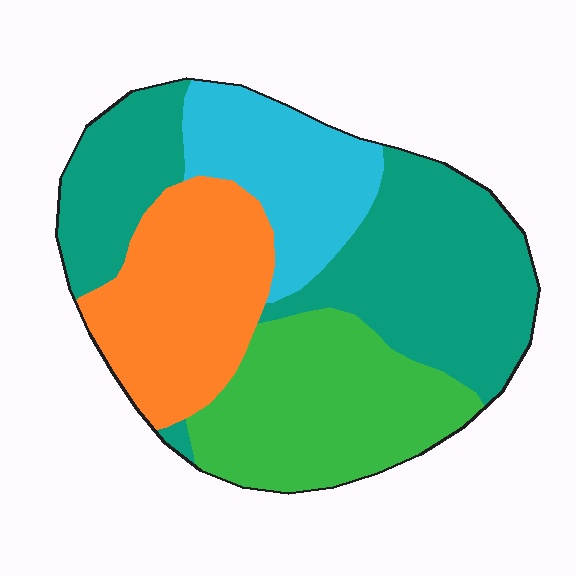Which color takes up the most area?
Teal, at roughly 35%.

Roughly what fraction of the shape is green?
Green covers around 25% of the shape.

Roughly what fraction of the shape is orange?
Orange covers roughly 20% of the shape.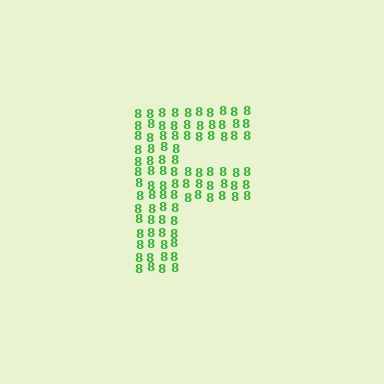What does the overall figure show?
The overall figure shows the letter F.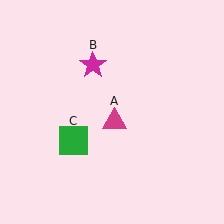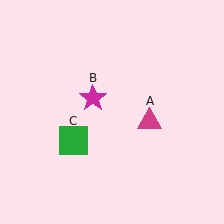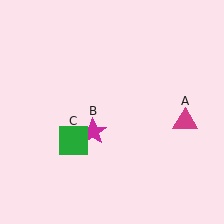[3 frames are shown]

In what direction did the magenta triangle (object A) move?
The magenta triangle (object A) moved right.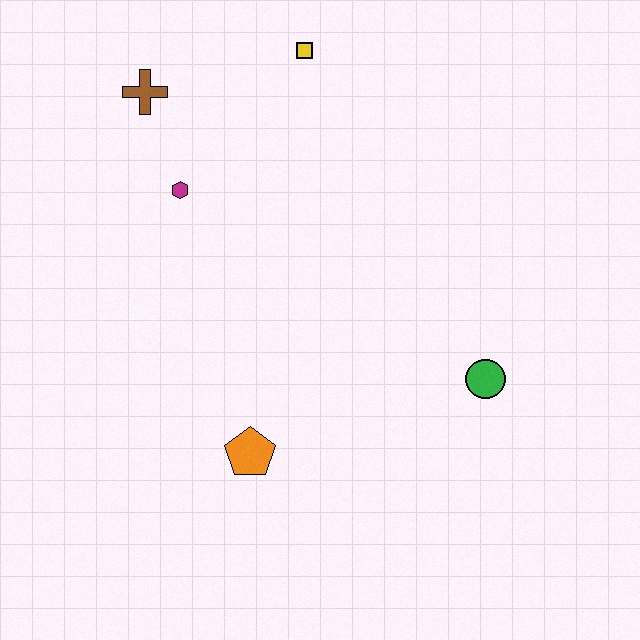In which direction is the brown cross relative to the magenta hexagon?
The brown cross is above the magenta hexagon.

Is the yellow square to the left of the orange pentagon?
No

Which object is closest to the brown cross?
The magenta hexagon is closest to the brown cross.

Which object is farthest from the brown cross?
The green circle is farthest from the brown cross.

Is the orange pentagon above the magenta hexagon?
No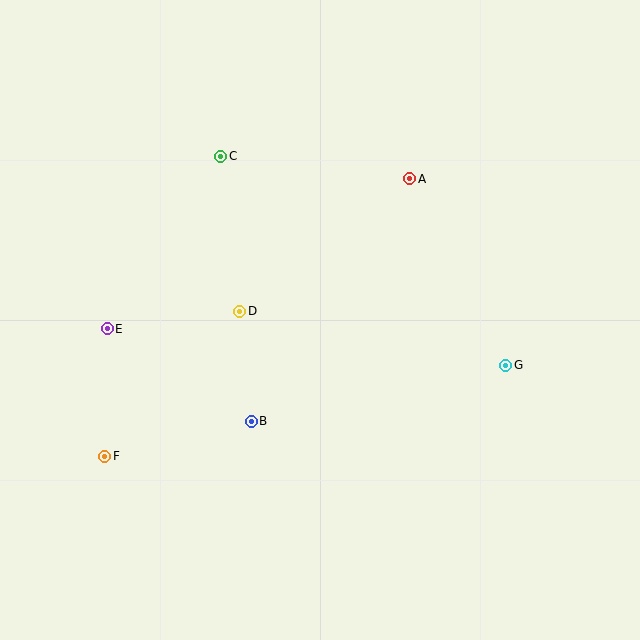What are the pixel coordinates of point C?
Point C is at (221, 156).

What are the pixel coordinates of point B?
Point B is at (251, 421).